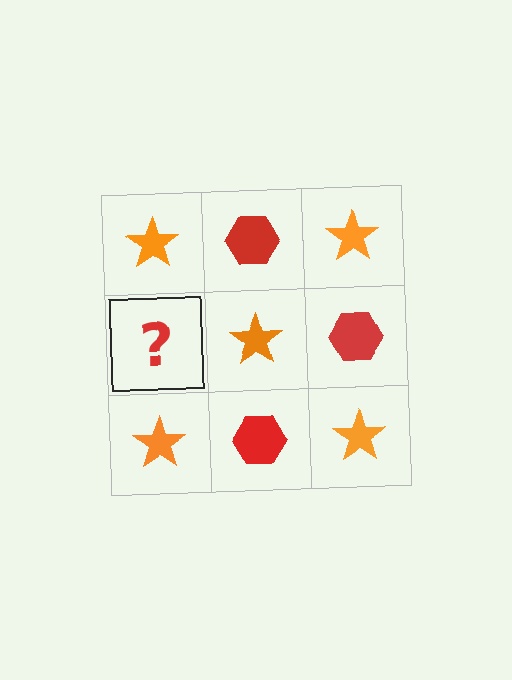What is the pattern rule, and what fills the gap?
The rule is that it alternates orange star and red hexagon in a checkerboard pattern. The gap should be filled with a red hexagon.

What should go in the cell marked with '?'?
The missing cell should contain a red hexagon.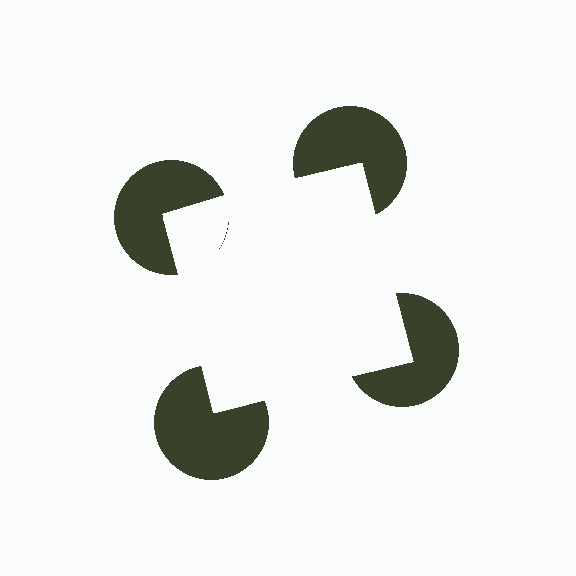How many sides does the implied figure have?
4 sides.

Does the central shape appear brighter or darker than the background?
It typically appears slightly brighter than the background, even though no actual brightness change is drawn.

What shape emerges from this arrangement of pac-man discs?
An illusory square — its edges are inferred from the aligned wedge cuts in the pac-man discs, not physically drawn.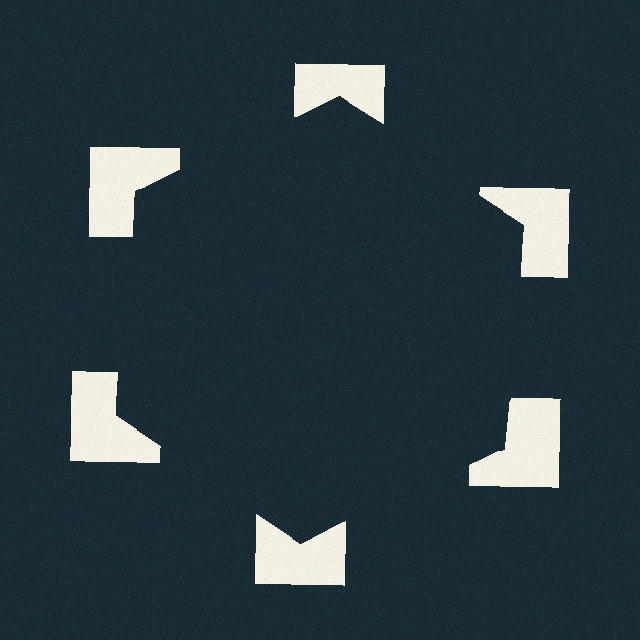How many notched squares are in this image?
There are 6 — one at each vertex of the illusory hexagon.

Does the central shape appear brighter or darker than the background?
It typically appears slightly darker than the background, even though no actual brightness change is drawn.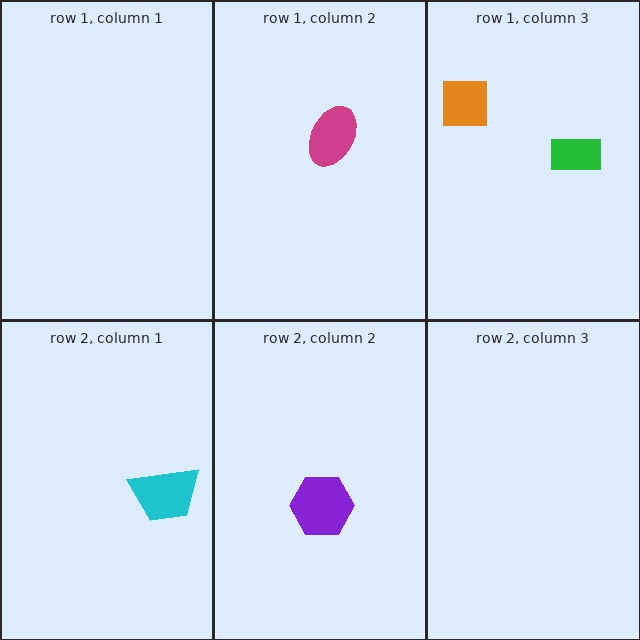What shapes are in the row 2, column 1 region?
The cyan trapezoid.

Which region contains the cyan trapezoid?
The row 2, column 1 region.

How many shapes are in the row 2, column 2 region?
1.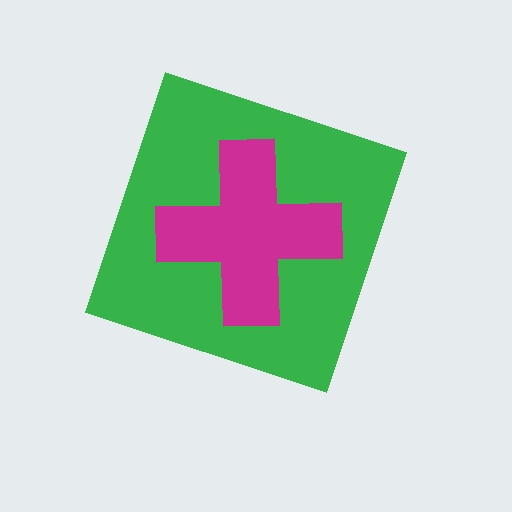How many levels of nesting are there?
2.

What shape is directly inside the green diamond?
The magenta cross.